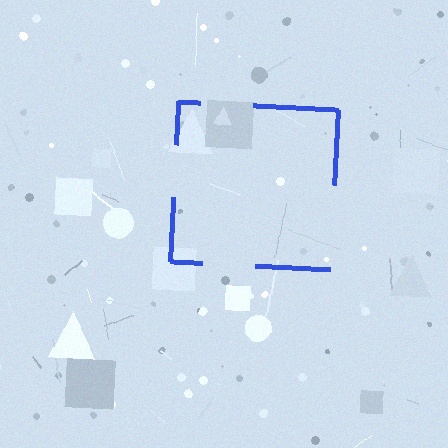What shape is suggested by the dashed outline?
The dashed outline suggests a square.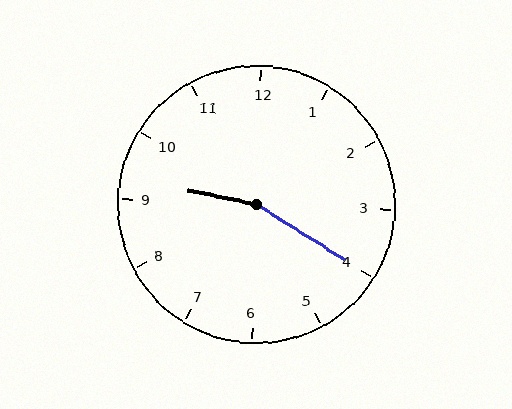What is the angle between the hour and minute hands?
Approximately 160 degrees.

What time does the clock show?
9:20.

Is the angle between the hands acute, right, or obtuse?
It is obtuse.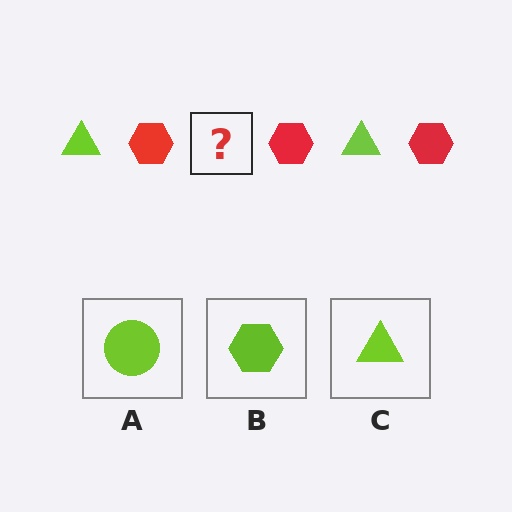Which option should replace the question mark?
Option C.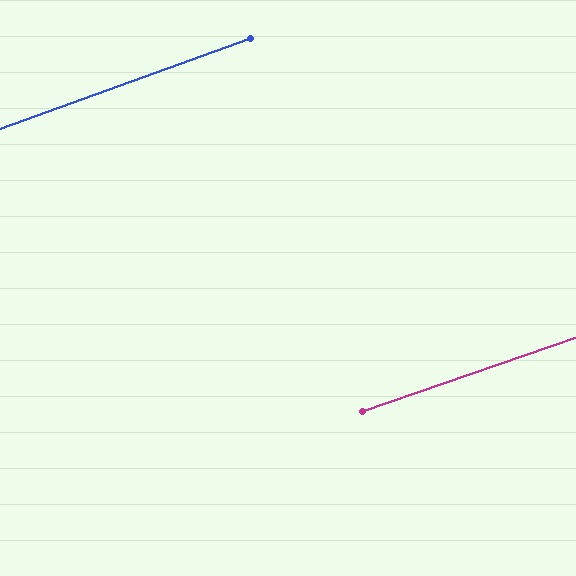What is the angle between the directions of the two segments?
Approximately 1 degree.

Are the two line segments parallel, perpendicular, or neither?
Parallel — their directions differ by only 0.7°.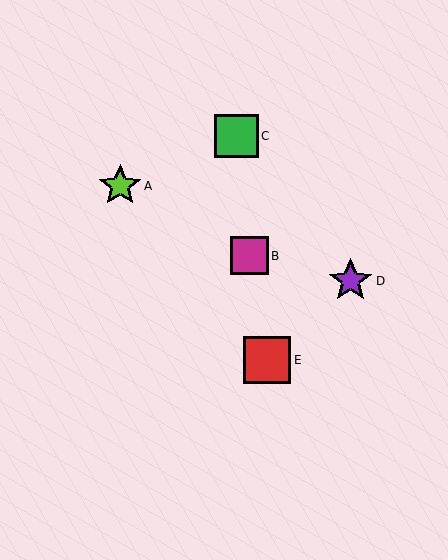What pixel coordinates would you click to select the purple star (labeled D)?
Click at (351, 281) to select the purple star D.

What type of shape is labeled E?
Shape E is a red square.